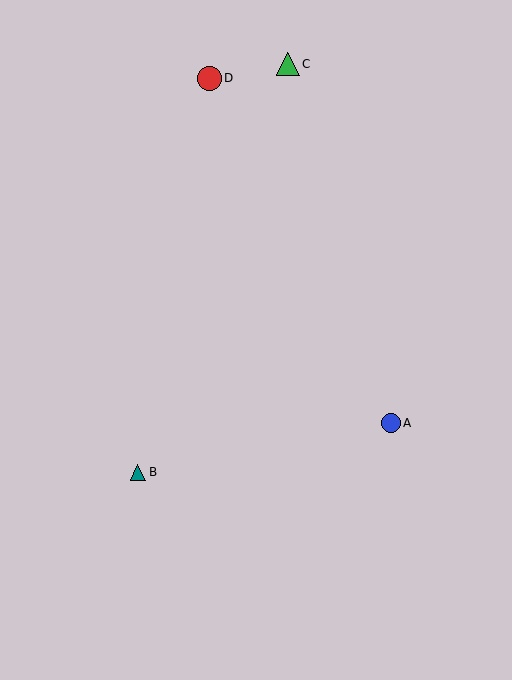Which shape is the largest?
The red circle (labeled D) is the largest.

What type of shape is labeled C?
Shape C is a green triangle.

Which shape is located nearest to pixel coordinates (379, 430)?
The blue circle (labeled A) at (391, 423) is nearest to that location.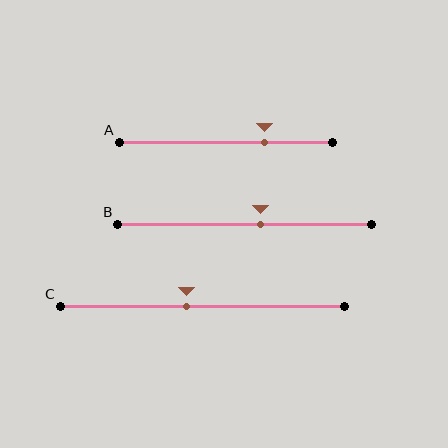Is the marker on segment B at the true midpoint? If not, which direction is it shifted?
No, the marker on segment B is shifted to the right by about 6% of the segment length.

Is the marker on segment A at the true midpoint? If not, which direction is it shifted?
No, the marker on segment A is shifted to the right by about 18% of the segment length.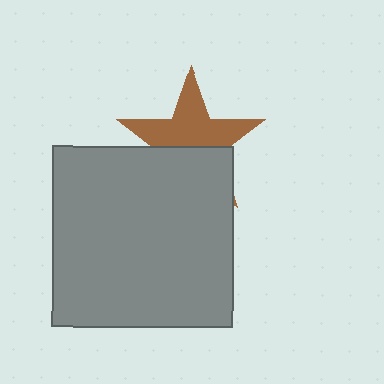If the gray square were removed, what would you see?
You would see the complete brown star.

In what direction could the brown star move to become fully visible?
The brown star could move up. That would shift it out from behind the gray square entirely.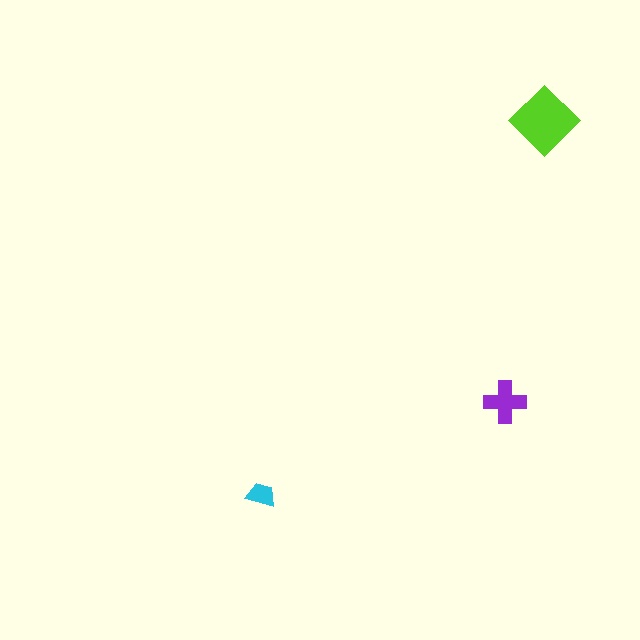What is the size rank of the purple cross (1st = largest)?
2nd.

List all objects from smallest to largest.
The cyan trapezoid, the purple cross, the lime diamond.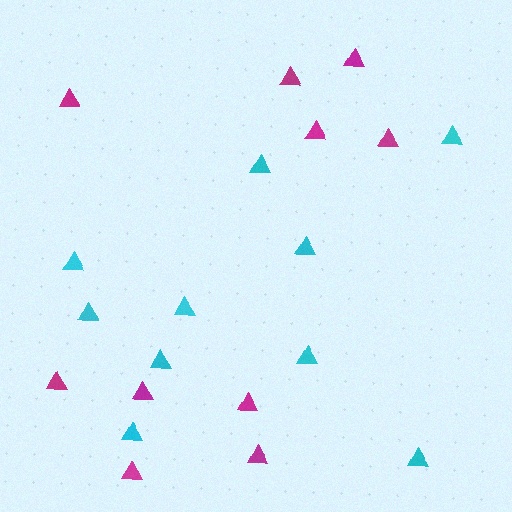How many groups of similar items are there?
There are 2 groups: one group of magenta triangles (10) and one group of cyan triangles (10).